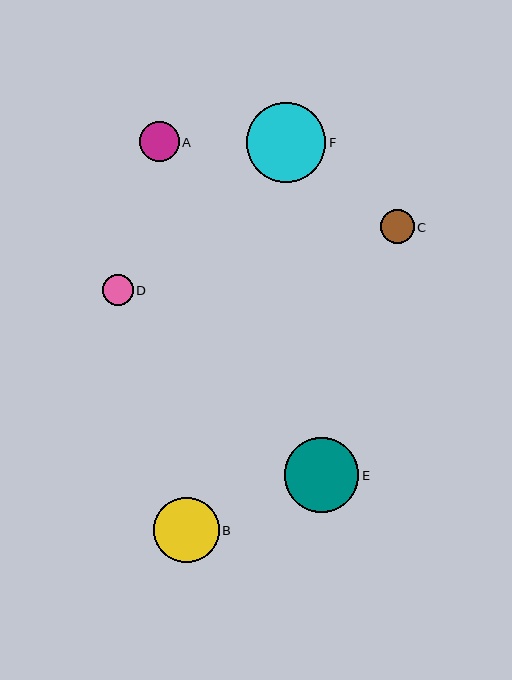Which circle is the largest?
Circle F is the largest with a size of approximately 79 pixels.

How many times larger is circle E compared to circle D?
Circle E is approximately 2.4 times the size of circle D.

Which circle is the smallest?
Circle D is the smallest with a size of approximately 31 pixels.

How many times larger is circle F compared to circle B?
Circle F is approximately 1.2 times the size of circle B.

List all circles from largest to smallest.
From largest to smallest: F, E, B, A, C, D.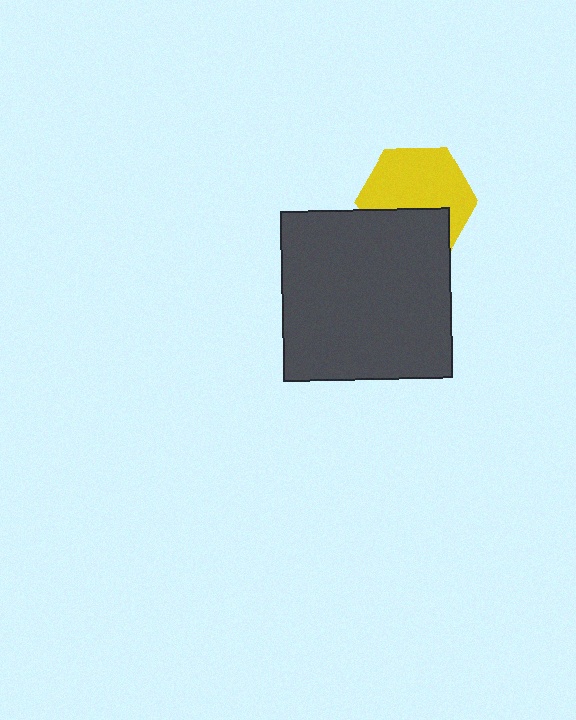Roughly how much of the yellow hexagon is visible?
About half of it is visible (roughly 64%).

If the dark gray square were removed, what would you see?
You would see the complete yellow hexagon.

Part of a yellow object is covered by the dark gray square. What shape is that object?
It is a hexagon.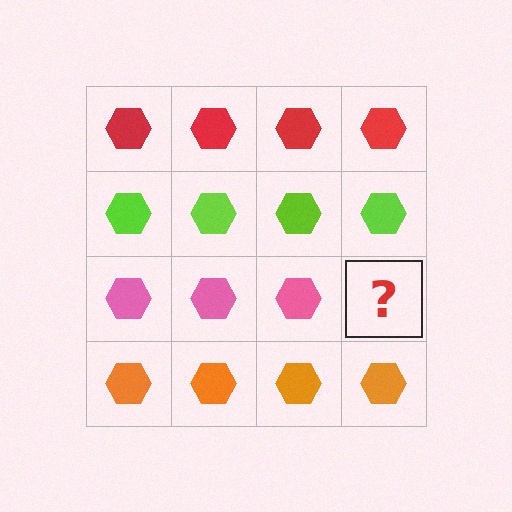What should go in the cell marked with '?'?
The missing cell should contain a pink hexagon.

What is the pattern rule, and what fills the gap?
The rule is that each row has a consistent color. The gap should be filled with a pink hexagon.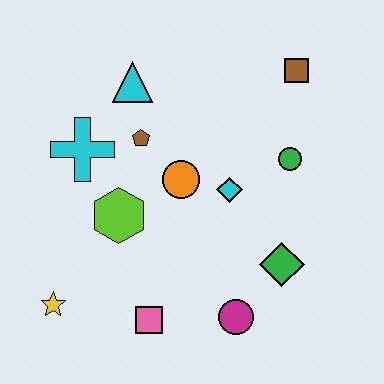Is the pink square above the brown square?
No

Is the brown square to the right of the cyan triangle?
Yes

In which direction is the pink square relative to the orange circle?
The pink square is below the orange circle.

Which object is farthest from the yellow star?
The brown square is farthest from the yellow star.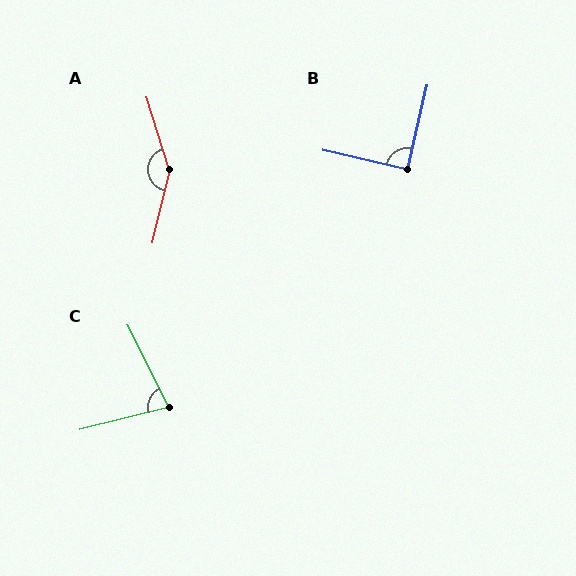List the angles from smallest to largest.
C (78°), B (91°), A (150°).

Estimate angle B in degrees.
Approximately 91 degrees.